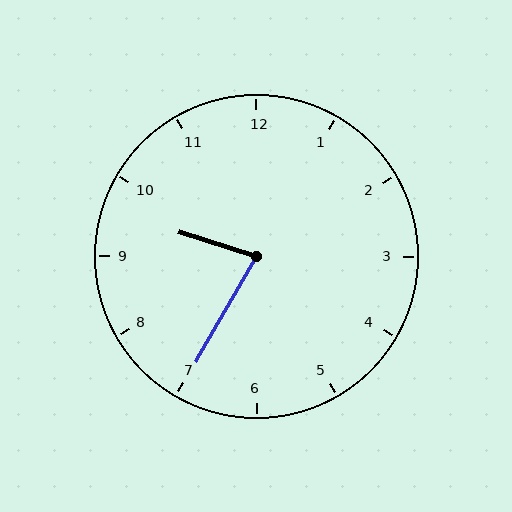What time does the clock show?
9:35.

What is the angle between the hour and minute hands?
Approximately 78 degrees.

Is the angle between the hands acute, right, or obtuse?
It is acute.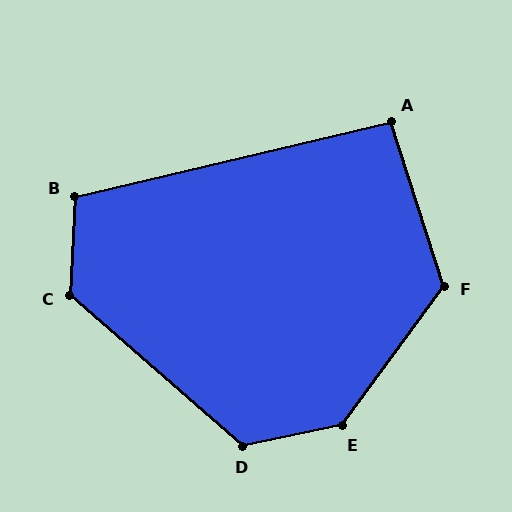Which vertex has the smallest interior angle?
A, at approximately 95 degrees.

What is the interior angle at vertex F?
Approximately 126 degrees (obtuse).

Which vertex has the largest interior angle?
E, at approximately 138 degrees.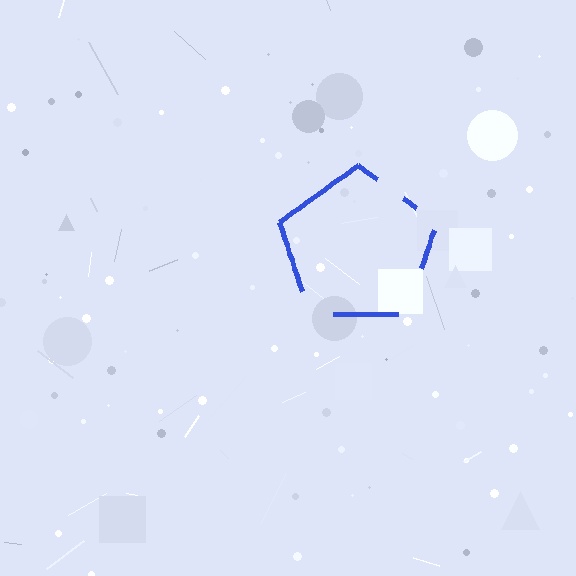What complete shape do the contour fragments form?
The contour fragments form a pentagon.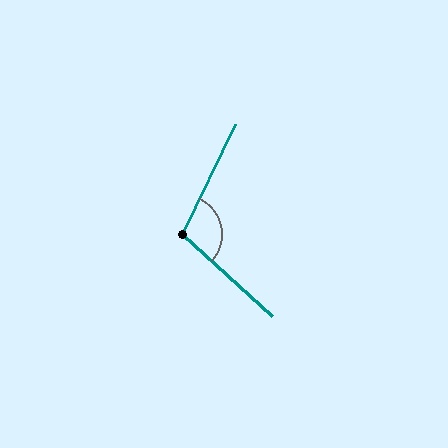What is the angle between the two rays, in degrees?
Approximately 107 degrees.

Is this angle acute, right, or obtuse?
It is obtuse.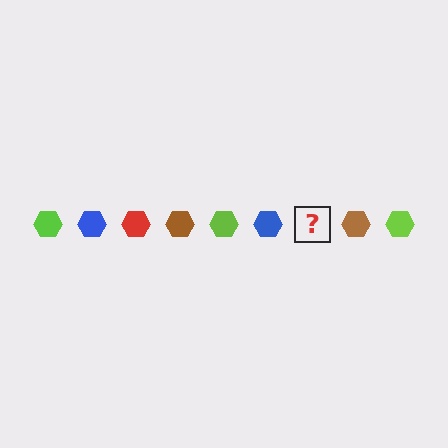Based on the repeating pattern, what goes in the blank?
The blank should be a red hexagon.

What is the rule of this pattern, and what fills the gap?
The rule is that the pattern cycles through lime, blue, red, brown hexagons. The gap should be filled with a red hexagon.